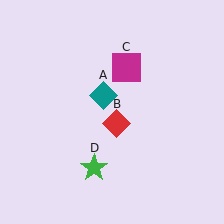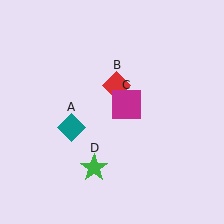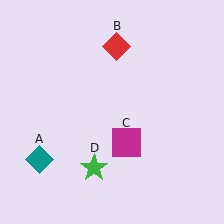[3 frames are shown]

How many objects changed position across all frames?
3 objects changed position: teal diamond (object A), red diamond (object B), magenta square (object C).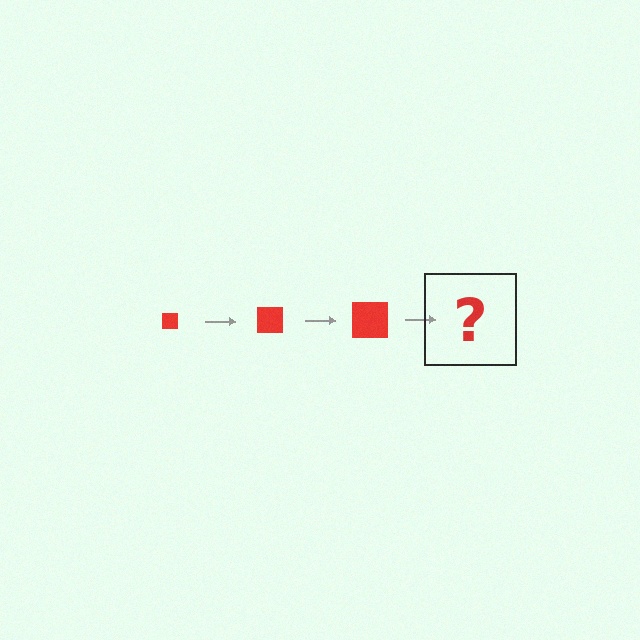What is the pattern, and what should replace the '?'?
The pattern is that the square gets progressively larger each step. The '?' should be a red square, larger than the previous one.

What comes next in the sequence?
The next element should be a red square, larger than the previous one.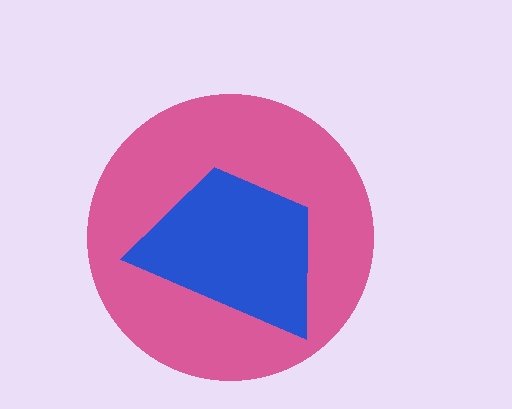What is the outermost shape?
The pink circle.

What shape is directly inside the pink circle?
The blue trapezoid.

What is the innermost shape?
The blue trapezoid.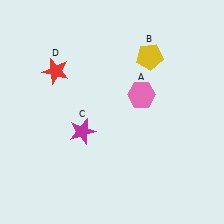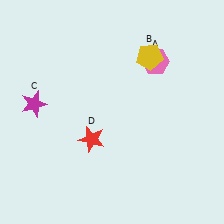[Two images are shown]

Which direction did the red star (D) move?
The red star (D) moved down.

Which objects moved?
The objects that moved are: the pink hexagon (A), the magenta star (C), the red star (D).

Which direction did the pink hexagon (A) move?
The pink hexagon (A) moved up.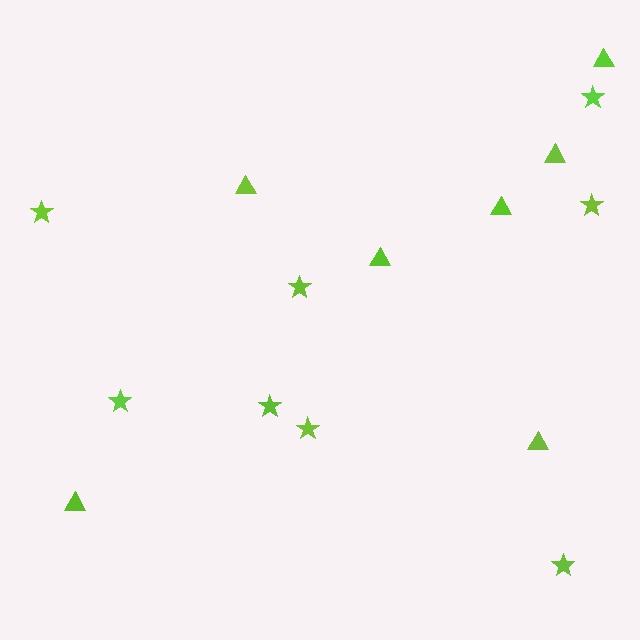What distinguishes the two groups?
There are 2 groups: one group of triangles (7) and one group of stars (8).